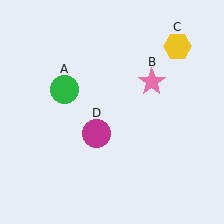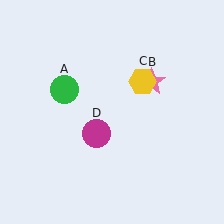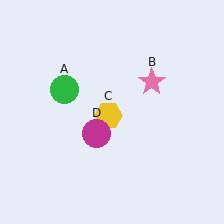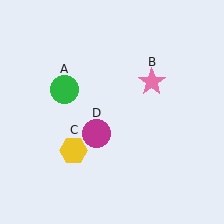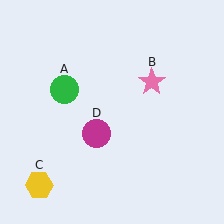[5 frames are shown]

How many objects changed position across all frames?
1 object changed position: yellow hexagon (object C).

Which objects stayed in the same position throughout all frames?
Green circle (object A) and pink star (object B) and magenta circle (object D) remained stationary.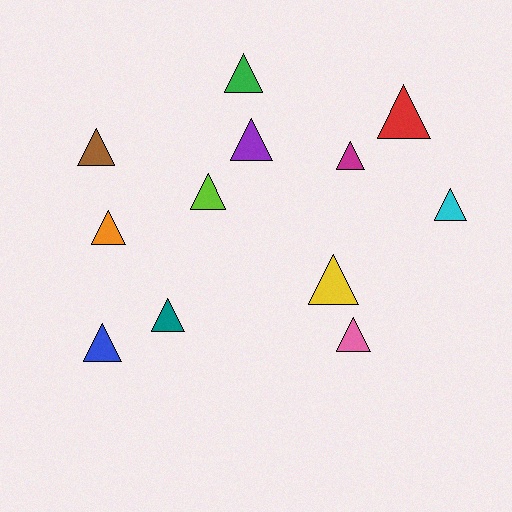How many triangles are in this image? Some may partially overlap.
There are 12 triangles.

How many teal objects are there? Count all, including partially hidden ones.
There is 1 teal object.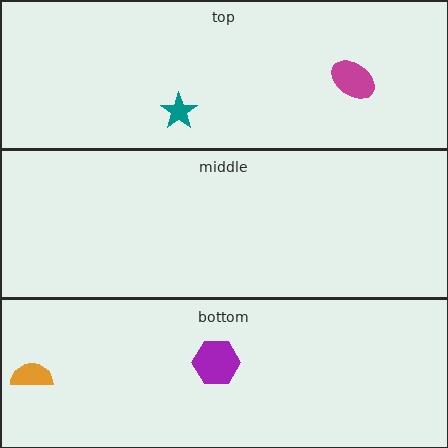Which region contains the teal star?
The top region.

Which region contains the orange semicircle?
The bottom region.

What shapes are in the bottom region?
The purple hexagon, the orange semicircle.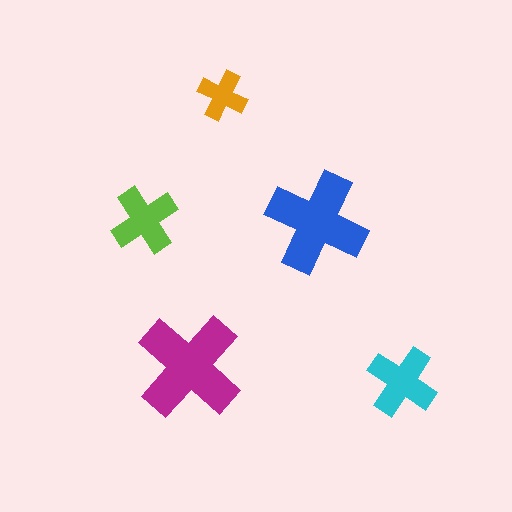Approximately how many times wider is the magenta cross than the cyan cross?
About 1.5 times wider.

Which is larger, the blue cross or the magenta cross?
The magenta one.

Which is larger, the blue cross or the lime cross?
The blue one.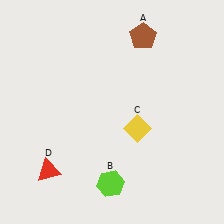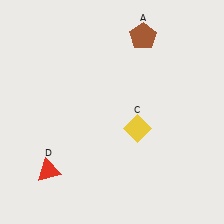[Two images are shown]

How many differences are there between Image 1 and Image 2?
There is 1 difference between the two images.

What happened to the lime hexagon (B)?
The lime hexagon (B) was removed in Image 2. It was in the bottom-left area of Image 1.